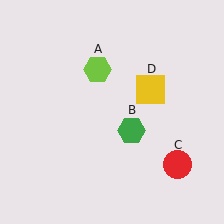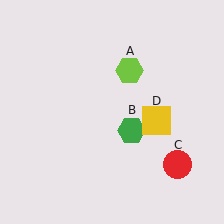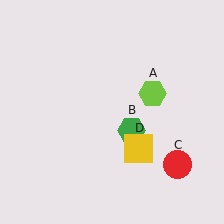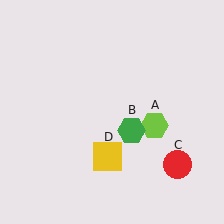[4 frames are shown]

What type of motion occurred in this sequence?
The lime hexagon (object A), yellow square (object D) rotated clockwise around the center of the scene.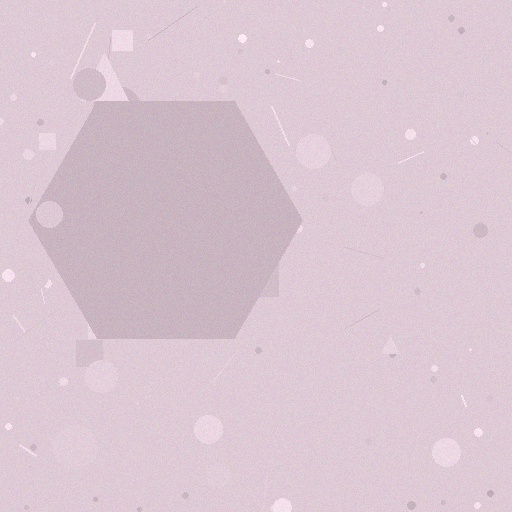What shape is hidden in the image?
A hexagon is hidden in the image.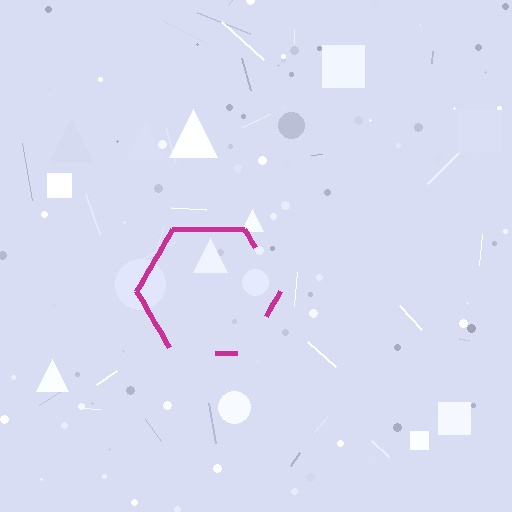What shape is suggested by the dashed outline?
The dashed outline suggests a hexagon.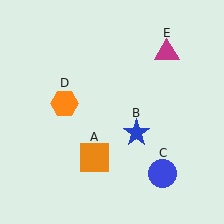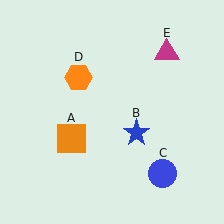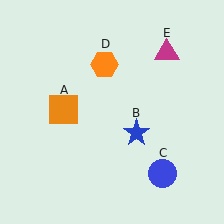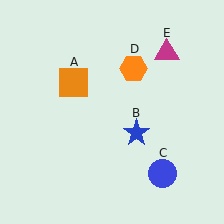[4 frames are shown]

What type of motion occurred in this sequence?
The orange square (object A), orange hexagon (object D) rotated clockwise around the center of the scene.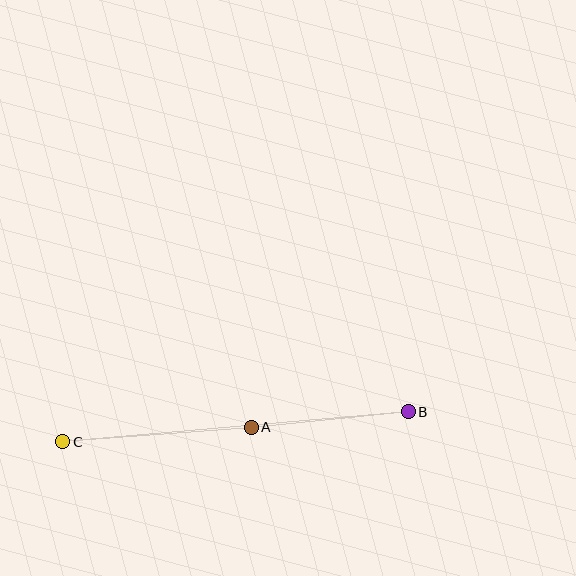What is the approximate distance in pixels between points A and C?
The distance between A and C is approximately 189 pixels.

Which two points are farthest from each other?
Points B and C are farthest from each other.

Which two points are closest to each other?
Points A and B are closest to each other.